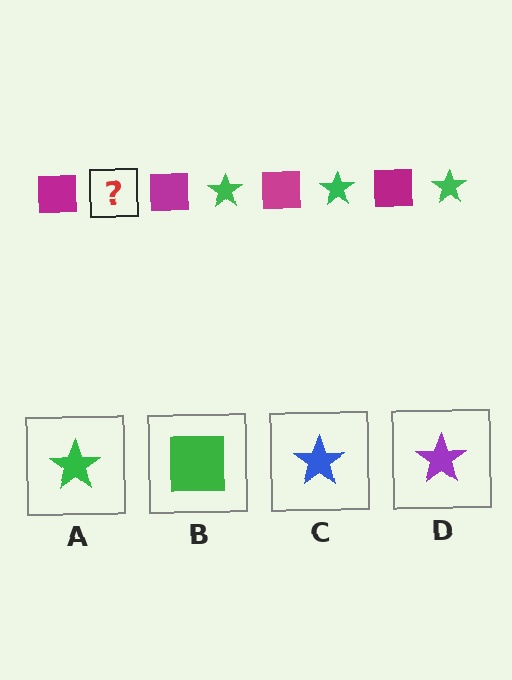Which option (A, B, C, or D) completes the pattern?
A.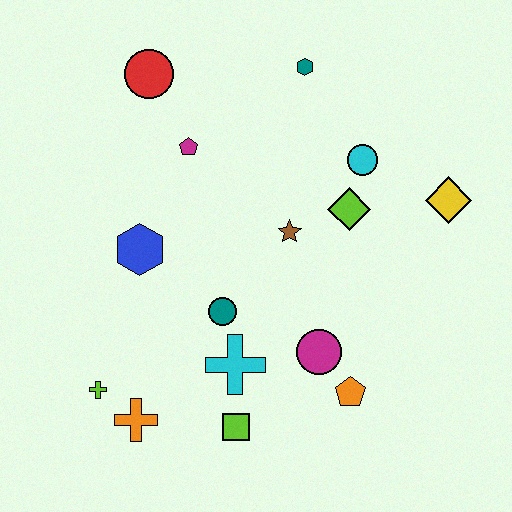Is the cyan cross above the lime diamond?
No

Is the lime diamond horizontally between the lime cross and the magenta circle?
No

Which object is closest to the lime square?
The cyan cross is closest to the lime square.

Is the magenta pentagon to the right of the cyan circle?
No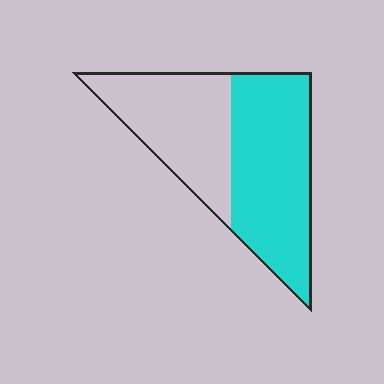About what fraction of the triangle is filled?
About three fifths (3/5).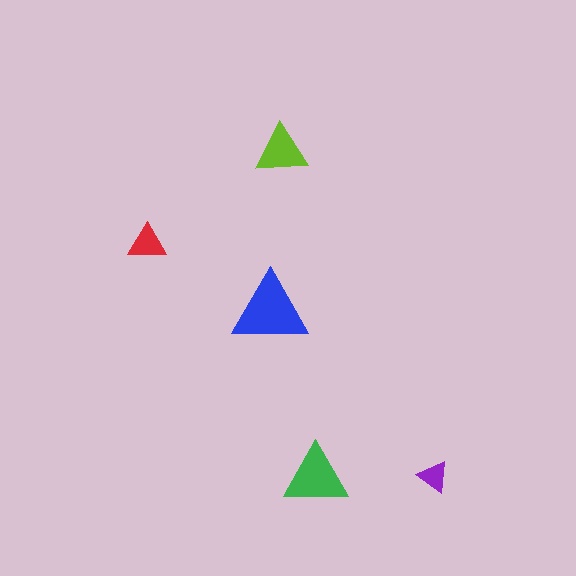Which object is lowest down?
The green triangle is bottommost.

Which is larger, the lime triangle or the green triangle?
The green one.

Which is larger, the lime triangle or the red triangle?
The lime one.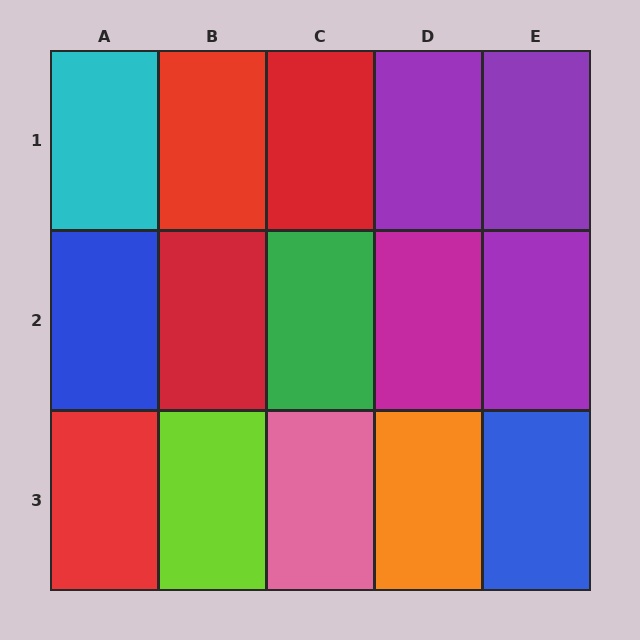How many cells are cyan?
1 cell is cyan.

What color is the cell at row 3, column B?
Lime.